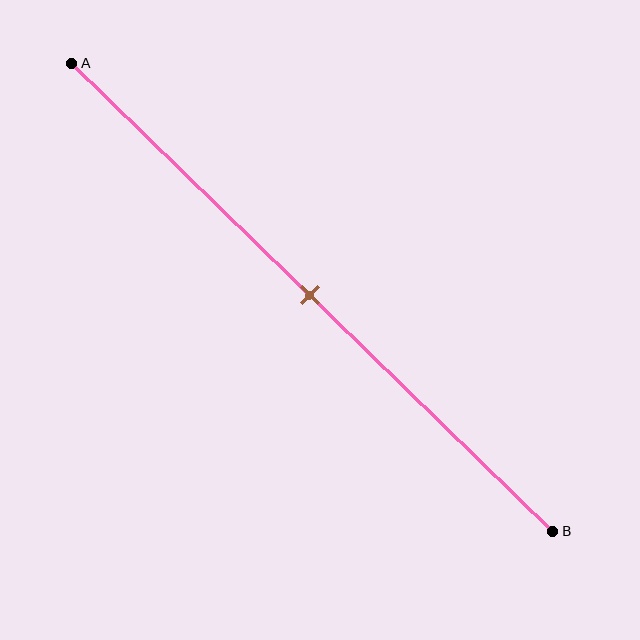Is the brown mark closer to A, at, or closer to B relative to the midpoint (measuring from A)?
The brown mark is approximately at the midpoint of segment AB.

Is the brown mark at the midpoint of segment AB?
Yes, the mark is approximately at the midpoint.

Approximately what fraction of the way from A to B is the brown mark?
The brown mark is approximately 50% of the way from A to B.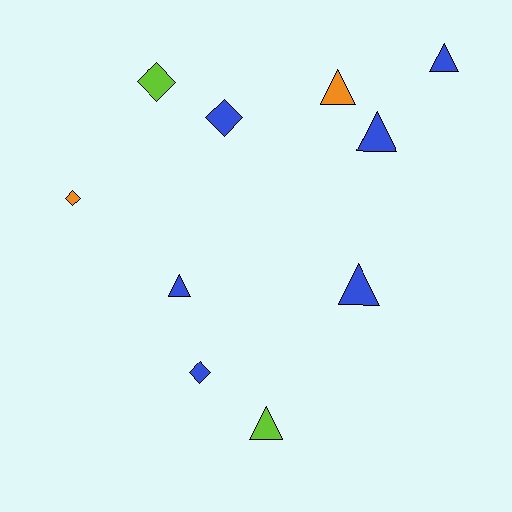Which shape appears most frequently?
Triangle, with 6 objects.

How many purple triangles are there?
There are no purple triangles.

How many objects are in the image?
There are 10 objects.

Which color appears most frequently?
Blue, with 6 objects.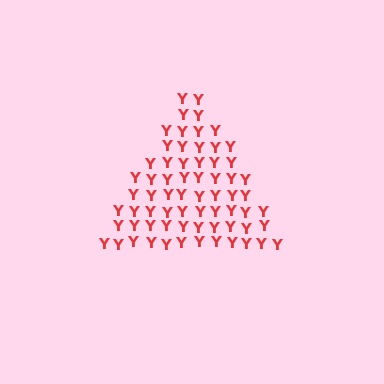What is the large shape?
The large shape is a triangle.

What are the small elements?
The small elements are letter Y's.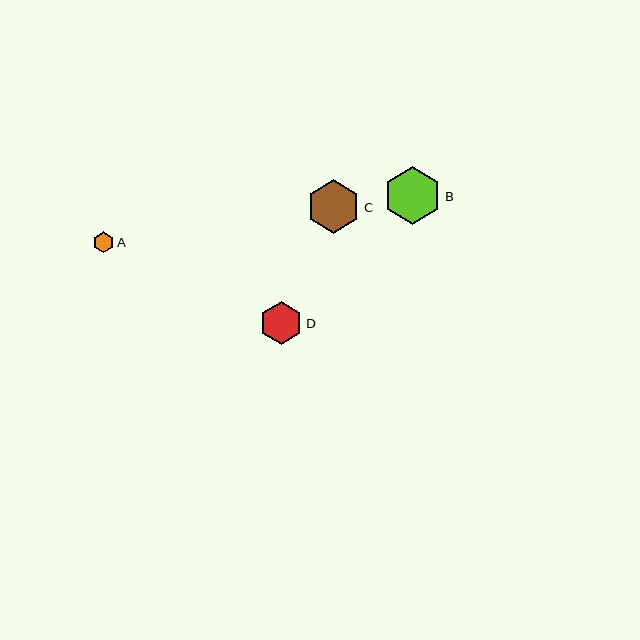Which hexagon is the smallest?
Hexagon A is the smallest with a size of approximately 21 pixels.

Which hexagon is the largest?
Hexagon B is the largest with a size of approximately 58 pixels.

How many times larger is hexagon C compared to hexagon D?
Hexagon C is approximately 1.2 times the size of hexagon D.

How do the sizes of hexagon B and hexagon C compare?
Hexagon B and hexagon C are approximately the same size.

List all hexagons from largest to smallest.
From largest to smallest: B, C, D, A.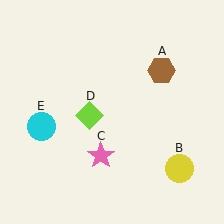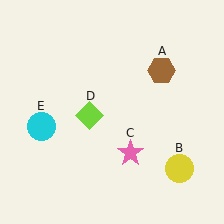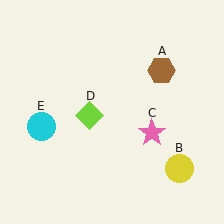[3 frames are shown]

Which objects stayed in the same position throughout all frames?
Brown hexagon (object A) and yellow circle (object B) and lime diamond (object D) and cyan circle (object E) remained stationary.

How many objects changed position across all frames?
1 object changed position: pink star (object C).